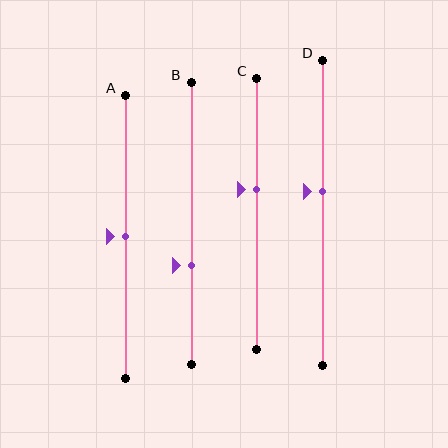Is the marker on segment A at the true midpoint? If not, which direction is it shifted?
Yes, the marker on segment A is at the true midpoint.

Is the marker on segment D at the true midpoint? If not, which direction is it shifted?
No, the marker on segment D is shifted upward by about 7% of the segment length.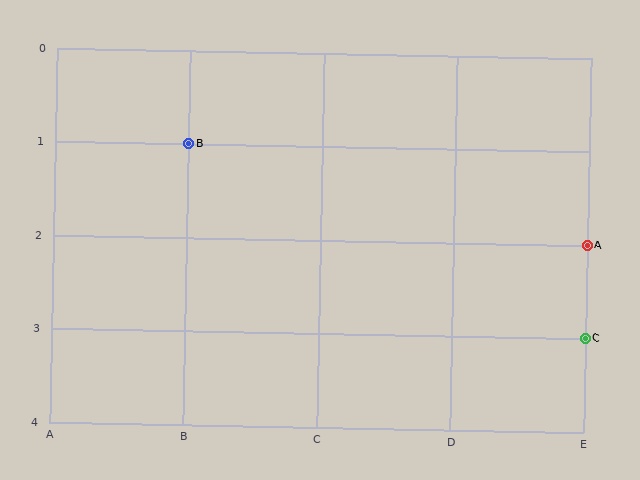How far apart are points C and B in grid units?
Points C and B are 3 columns and 2 rows apart (about 3.6 grid units diagonally).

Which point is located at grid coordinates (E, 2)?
Point A is at (E, 2).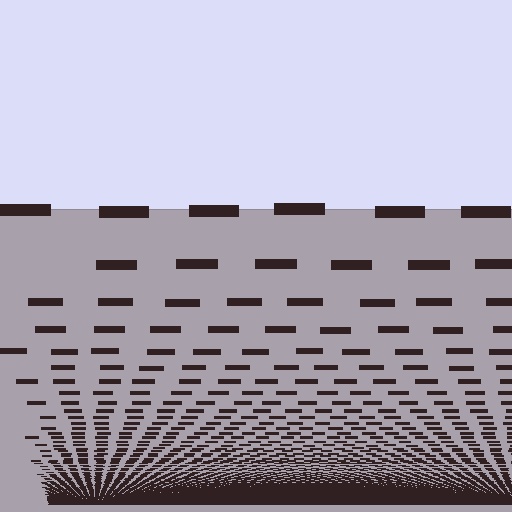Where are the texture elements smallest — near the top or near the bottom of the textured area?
Near the bottom.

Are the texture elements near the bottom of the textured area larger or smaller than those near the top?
Smaller. The gradient is inverted — elements near the bottom are smaller and denser.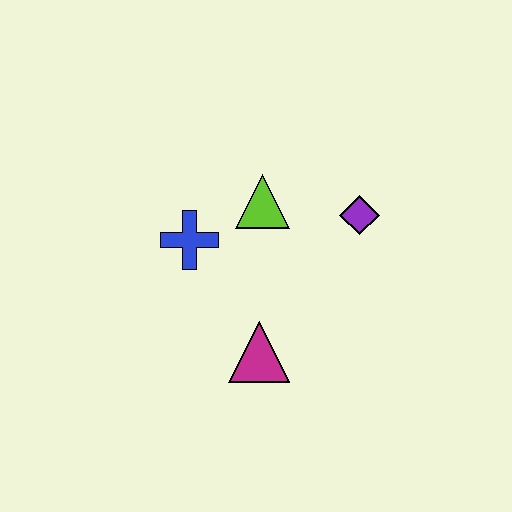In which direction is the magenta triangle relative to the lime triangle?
The magenta triangle is below the lime triangle.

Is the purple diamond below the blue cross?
No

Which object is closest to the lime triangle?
The blue cross is closest to the lime triangle.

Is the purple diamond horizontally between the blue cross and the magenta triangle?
No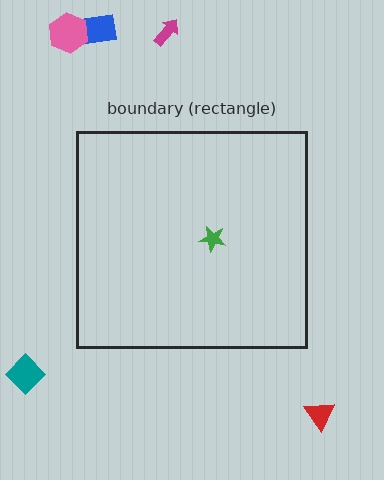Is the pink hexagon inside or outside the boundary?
Outside.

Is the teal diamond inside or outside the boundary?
Outside.